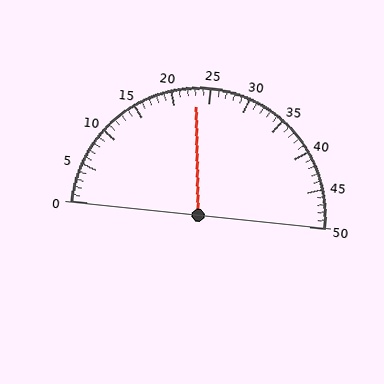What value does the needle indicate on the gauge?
The needle indicates approximately 23.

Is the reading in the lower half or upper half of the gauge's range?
The reading is in the lower half of the range (0 to 50).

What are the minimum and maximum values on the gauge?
The gauge ranges from 0 to 50.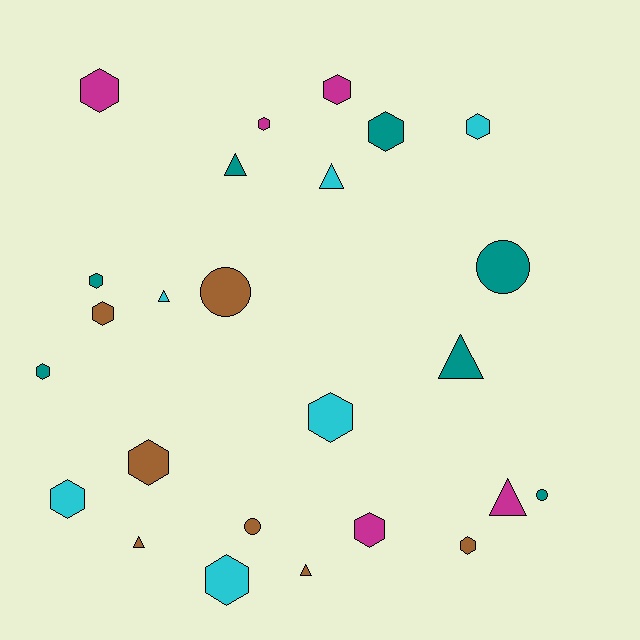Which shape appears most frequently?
Hexagon, with 14 objects.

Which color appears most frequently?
Teal, with 7 objects.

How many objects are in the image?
There are 25 objects.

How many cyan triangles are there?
There are 2 cyan triangles.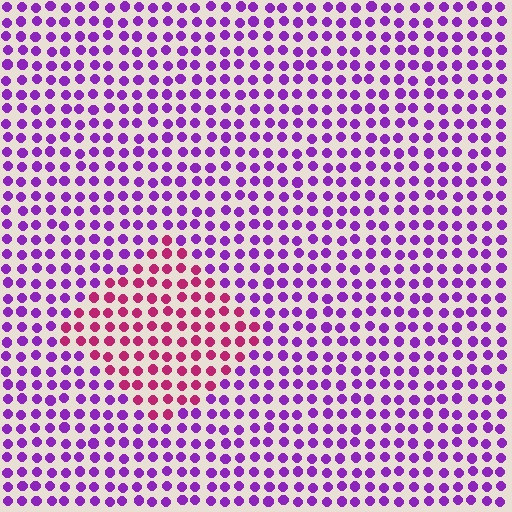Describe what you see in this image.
The image is filled with small purple elements in a uniform arrangement. A diamond-shaped region is visible where the elements are tinted to a slightly different hue, forming a subtle color boundary.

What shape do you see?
I see a diamond.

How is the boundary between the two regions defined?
The boundary is defined purely by a slight shift in hue (about 48 degrees). Spacing, size, and orientation are identical on both sides.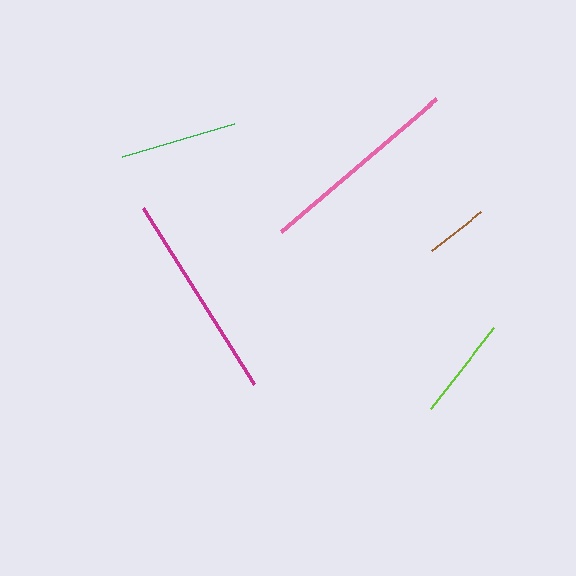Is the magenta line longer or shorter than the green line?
The magenta line is longer than the green line.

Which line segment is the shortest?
The brown line is the shortest at approximately 61 pixels.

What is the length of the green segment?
The green segment is approximately 117 pixels long.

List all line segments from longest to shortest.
From longest to shortest: magenta, pink, green, lime, brown.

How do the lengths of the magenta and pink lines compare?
The magenta and pink lines are approximately the same length.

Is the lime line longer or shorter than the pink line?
The pink line is longer than the lime line.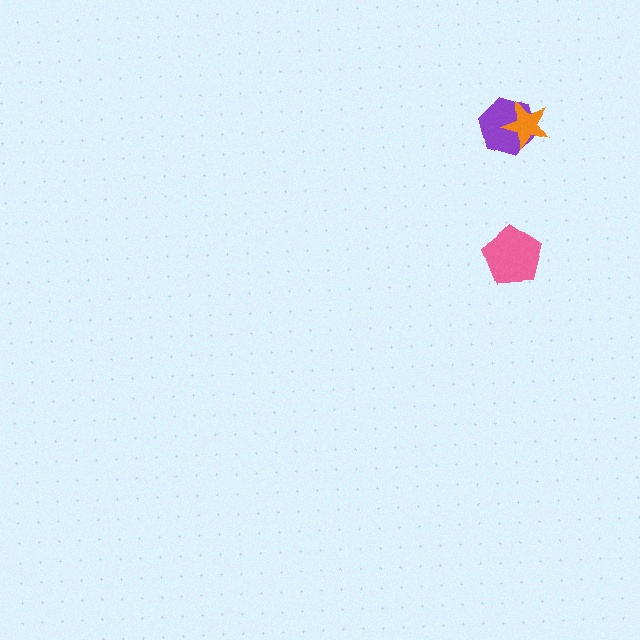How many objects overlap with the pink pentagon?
0 objects overlap with the pink pentagon.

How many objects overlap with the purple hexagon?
1 object overlaps with the purple hexagon.